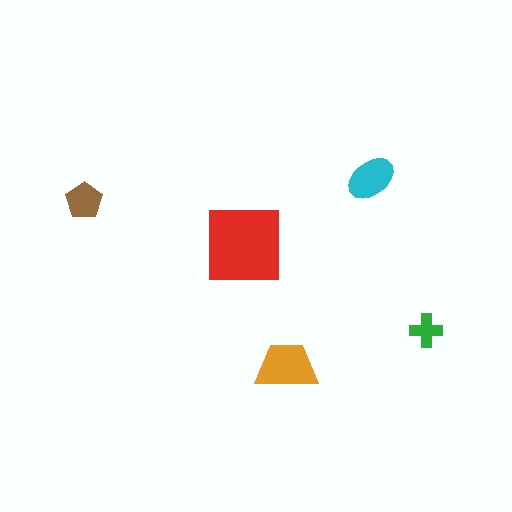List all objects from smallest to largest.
The green cross, the brown pentagon, the cyan ellipse, the orange trapezoid, the red square.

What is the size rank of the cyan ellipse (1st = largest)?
3rd.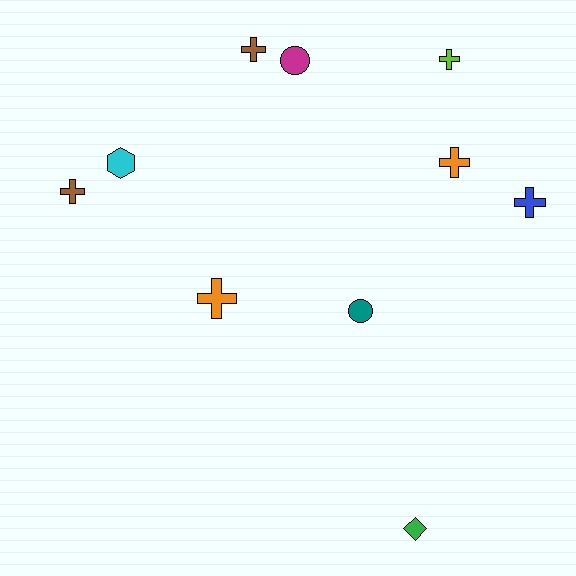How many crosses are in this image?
There are 6 crosses.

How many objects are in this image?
There are 10 objects.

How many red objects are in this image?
There are no red objects.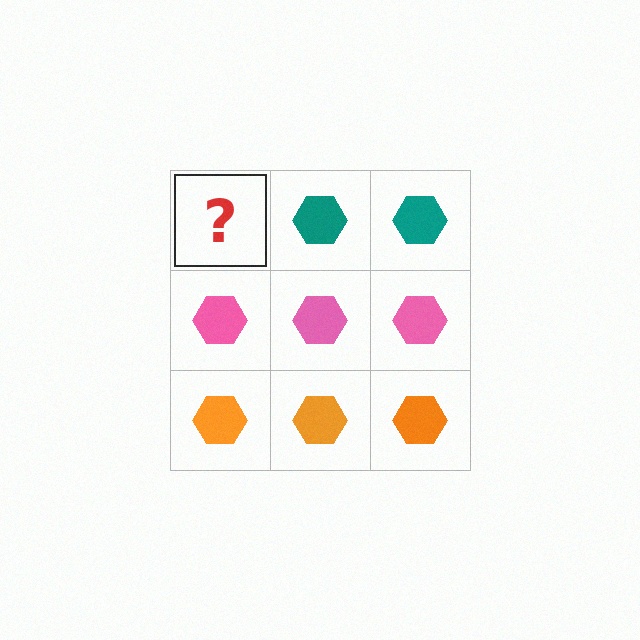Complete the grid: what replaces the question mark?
The question mark should be replaced with a teal hexagon.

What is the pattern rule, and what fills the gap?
The rule is that each row has a consistent color. The gap should be filled with a teal hexagon.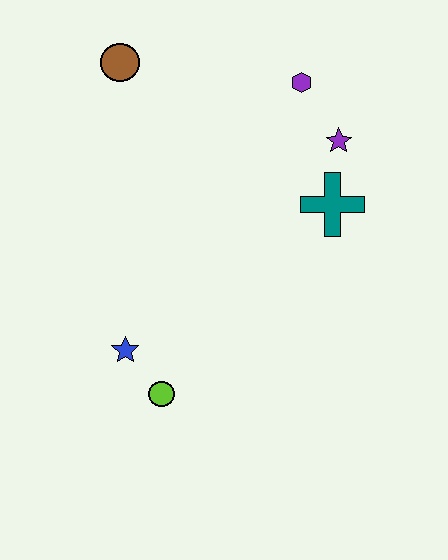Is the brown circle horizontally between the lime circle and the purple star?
No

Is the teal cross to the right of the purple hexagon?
Yes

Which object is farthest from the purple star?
The lime circle is farthest from the purple star.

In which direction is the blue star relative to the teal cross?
The blue star is to the left of the teal cross.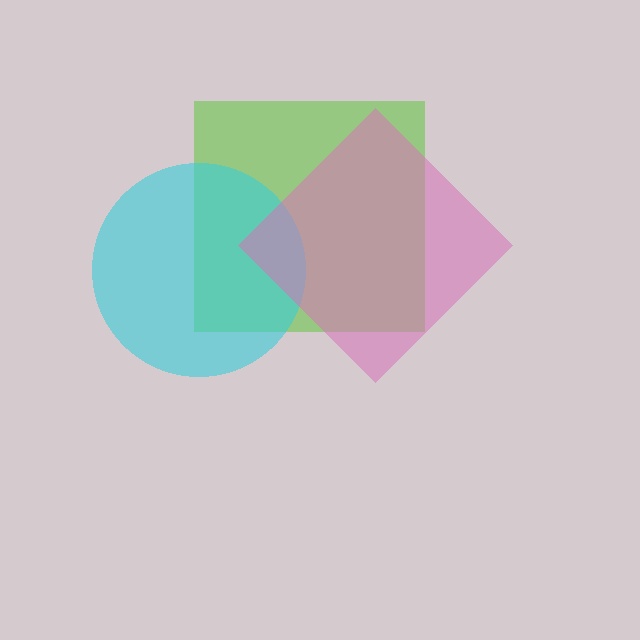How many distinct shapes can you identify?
There are 3 distinct shapes: a lime square, a cyan circle, a pink diamond.